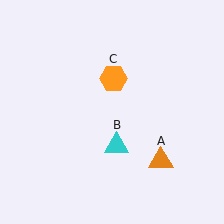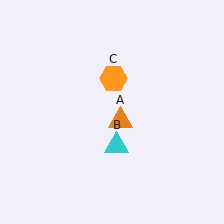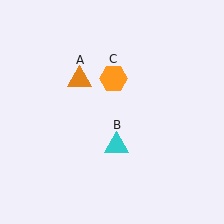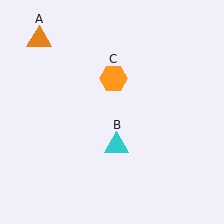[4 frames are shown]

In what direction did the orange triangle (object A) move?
The orange triangle (object A) moved up and to the left.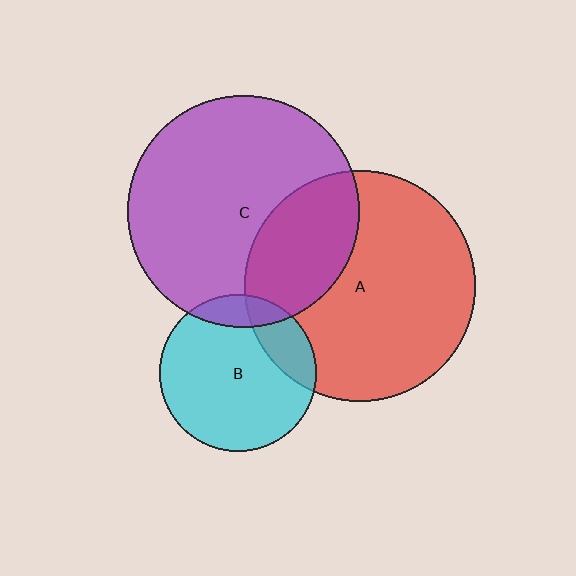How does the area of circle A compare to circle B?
Approximately 2.2 times.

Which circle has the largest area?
Circle C (purple).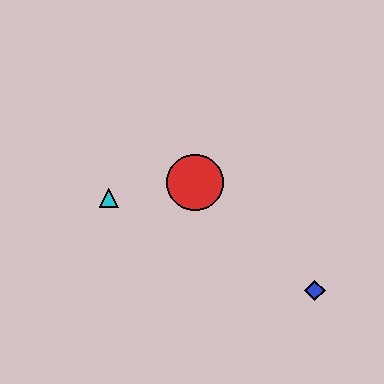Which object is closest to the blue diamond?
The red circle is closest to the blue diamond.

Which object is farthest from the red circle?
The blue diamond is farthest from the red circle.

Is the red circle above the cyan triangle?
Yes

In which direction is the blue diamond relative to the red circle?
The blue diamond is to the right of the red circle.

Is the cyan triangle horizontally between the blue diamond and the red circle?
No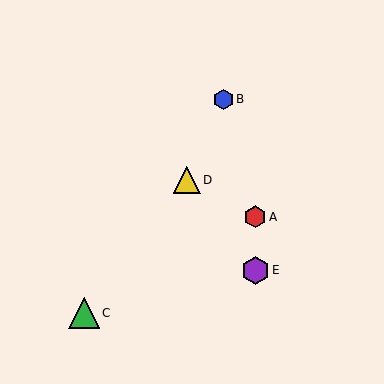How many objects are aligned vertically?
2 objects (A, E) are aligned vertically.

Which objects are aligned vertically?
Objects A, E are aligned vertically.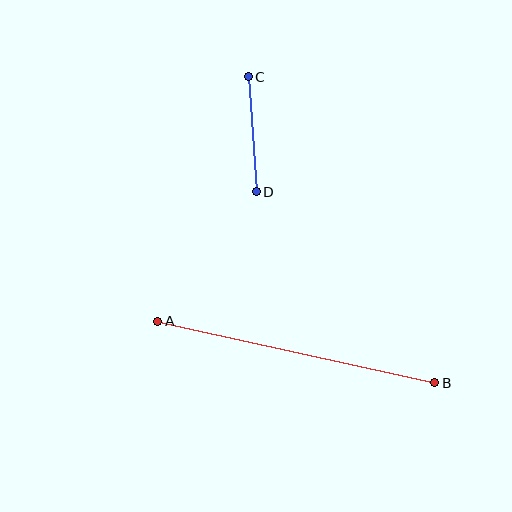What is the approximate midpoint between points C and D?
The midpoint is at approximately (252, 134) pixels.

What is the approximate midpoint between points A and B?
The midpoint is at approximately (296, 352) pixels.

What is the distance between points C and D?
The distance is approximately 115 pixels.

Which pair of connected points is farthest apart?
Points A and B are farthest apart.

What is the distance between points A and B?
The distance is approximately 284 pixels.